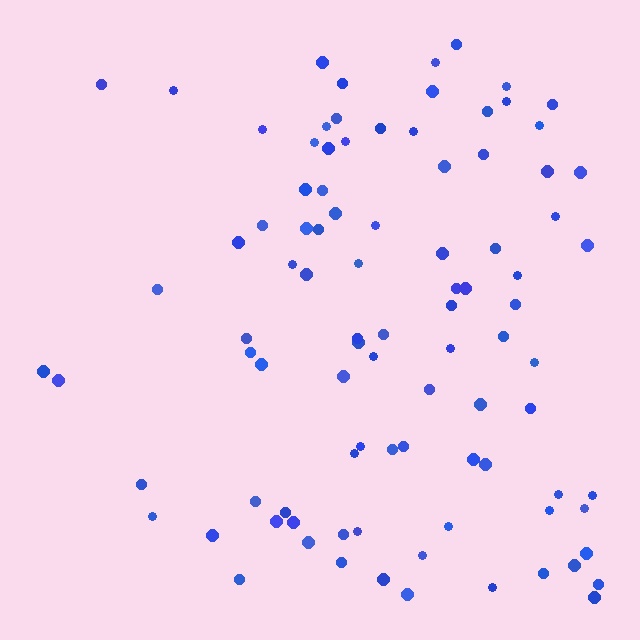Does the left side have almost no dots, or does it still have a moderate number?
Still a moderate number, just noticeably fewer than the right.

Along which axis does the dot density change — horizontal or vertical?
Horizontal.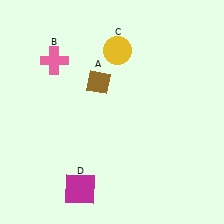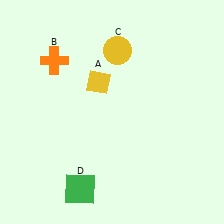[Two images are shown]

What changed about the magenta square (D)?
In Image 1, D is magenta. In Image 2, it changed to green.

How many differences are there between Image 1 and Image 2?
There are 3 differences between the two images.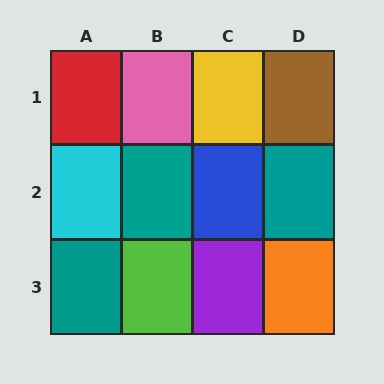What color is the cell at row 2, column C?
Blue.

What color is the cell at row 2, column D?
Teal.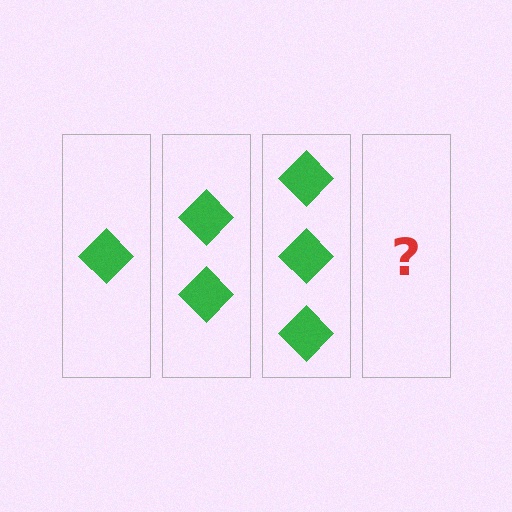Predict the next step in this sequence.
The next step is 4 diamonds.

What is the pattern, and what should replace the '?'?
The pattern is that each step adds one more diamond. The '?' should be 4 diamonds.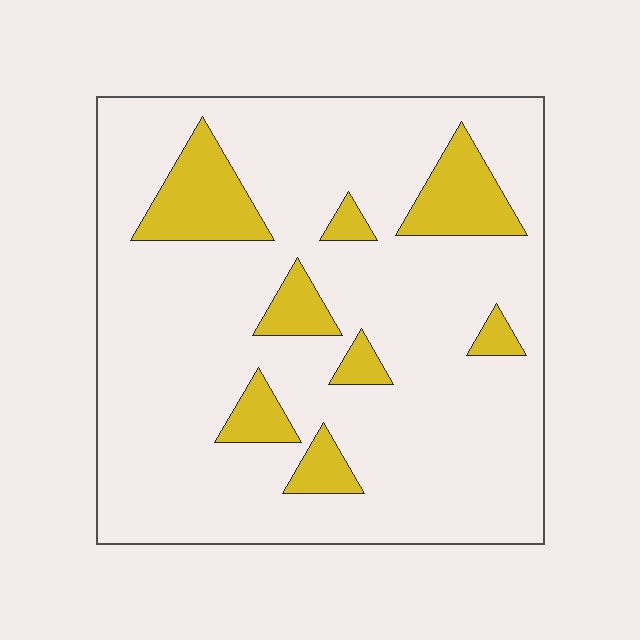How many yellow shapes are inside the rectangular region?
8.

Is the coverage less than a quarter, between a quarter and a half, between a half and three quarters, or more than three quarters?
Less than a quarter.